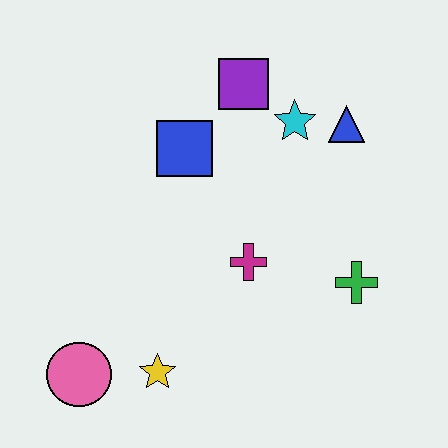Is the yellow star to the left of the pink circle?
No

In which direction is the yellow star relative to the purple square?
The yellow star is below the purple square.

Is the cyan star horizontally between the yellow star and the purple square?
No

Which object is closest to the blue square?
The purple square is closest to the blue square.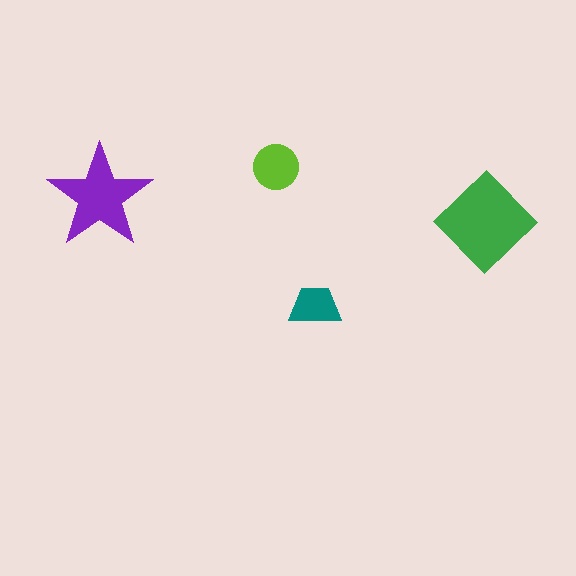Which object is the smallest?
The teal trapezoid.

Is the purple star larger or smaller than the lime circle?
Larger.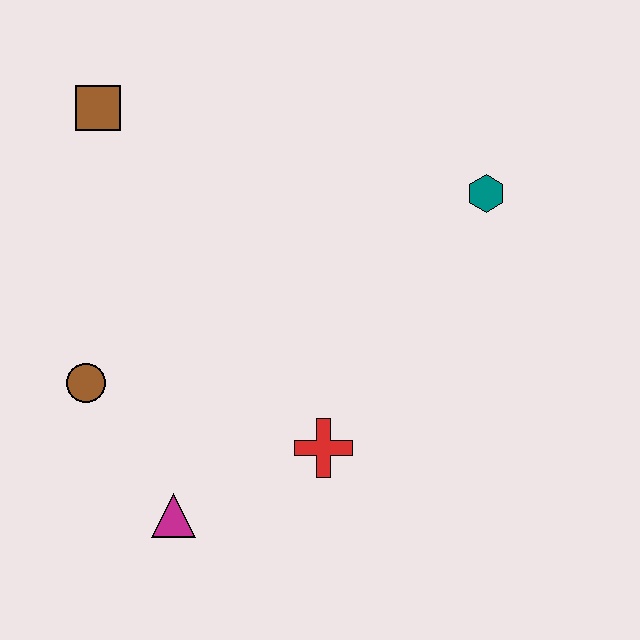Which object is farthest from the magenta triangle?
The teal hexagon is farthest from the magenta triangle.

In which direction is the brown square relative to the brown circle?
The brown square is above the brown circle.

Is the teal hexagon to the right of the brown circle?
Yes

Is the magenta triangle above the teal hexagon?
No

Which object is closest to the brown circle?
The magenta triangle is closest to the brown circle.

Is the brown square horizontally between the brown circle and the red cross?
Yes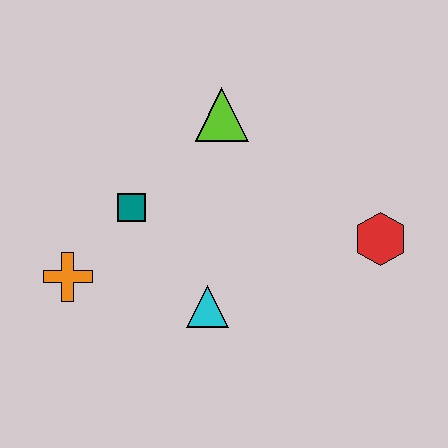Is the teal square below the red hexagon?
No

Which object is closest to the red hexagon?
The cyan triangle is closest to the red hexagon.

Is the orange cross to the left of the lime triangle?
Yes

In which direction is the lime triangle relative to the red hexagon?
The lime triangle is to the left of the red hexagon.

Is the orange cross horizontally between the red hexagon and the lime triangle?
No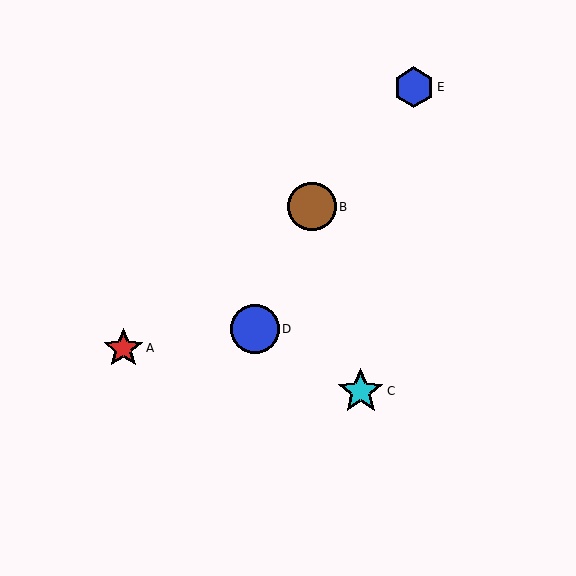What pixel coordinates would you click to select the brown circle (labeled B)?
Click at (312, 207) to select the brown circle B.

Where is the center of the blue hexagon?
The center of the blue hexagon is at (414, 87).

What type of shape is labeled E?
Shape E is a blue hexagon.